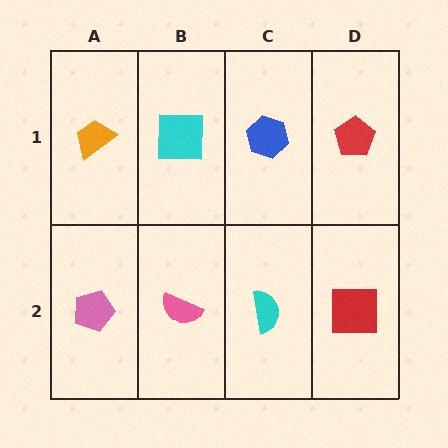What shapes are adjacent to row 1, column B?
A pink semicircle (row 2, column B), an orange trapezoid (row 1, column A), a blue hexagon (row 1, column C).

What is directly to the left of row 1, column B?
An orange trapezoid.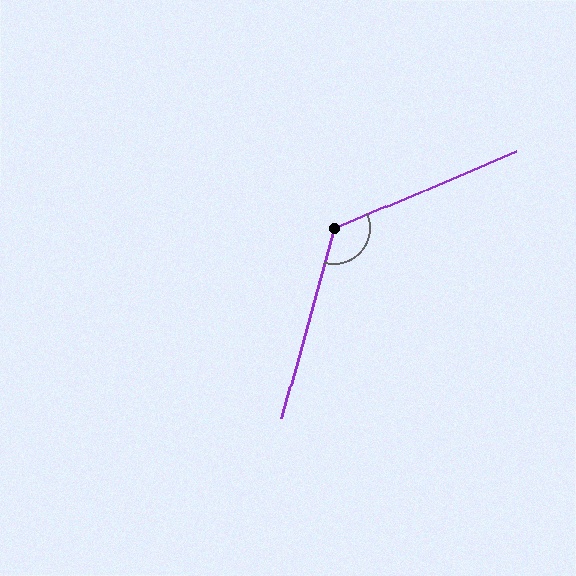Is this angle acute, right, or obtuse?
It is obtuse.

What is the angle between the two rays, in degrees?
Approximately 128 degrees.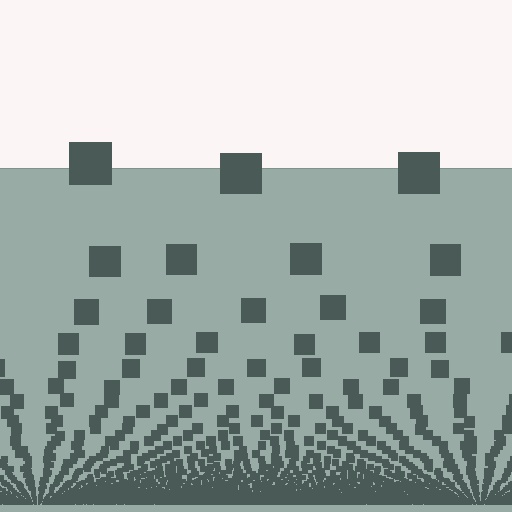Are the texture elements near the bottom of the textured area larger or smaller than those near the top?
Smaller. The gradient is inverted — elements near the bottom are smaller and denser.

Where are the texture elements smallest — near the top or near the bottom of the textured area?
Near the bottom.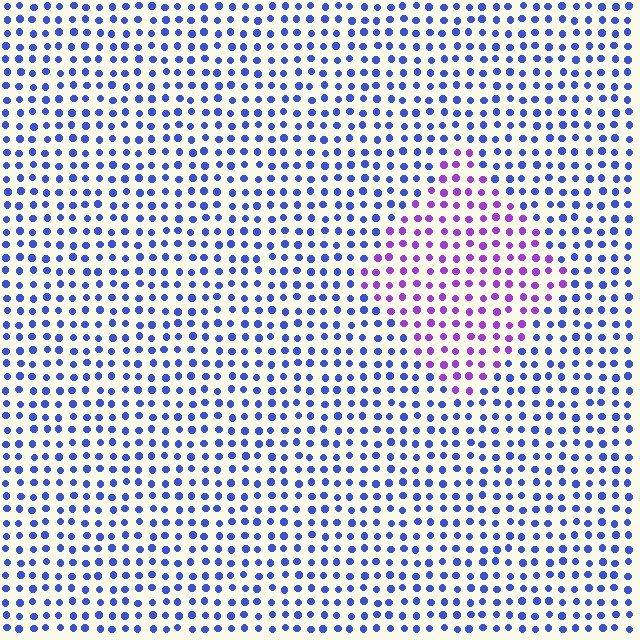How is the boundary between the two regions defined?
The boundary is defined purely by a slight shift in hue (about 51 degrees). Spacing, size, and orientation are identical on both sides.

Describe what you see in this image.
The image is filled with small blue elements in a uniform arrangement. A diamond-shaped region is visible where the elements are tinted to a slightly different hue, forming a subtle color boundary.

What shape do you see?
I see a diamond.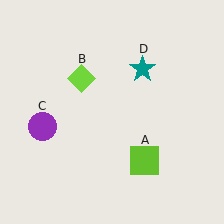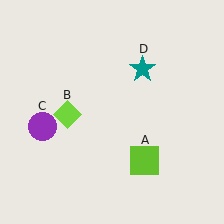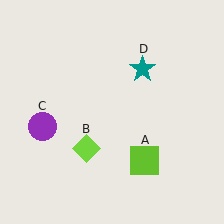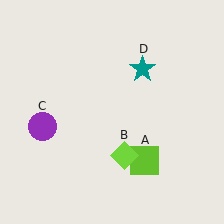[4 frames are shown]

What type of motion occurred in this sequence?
The lime diamond (object B) rotated counterclockwise around the center of the scene.